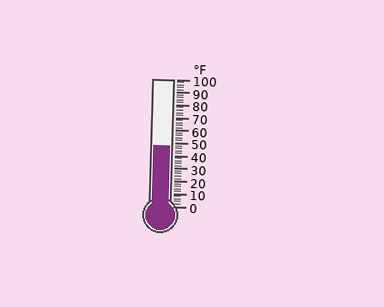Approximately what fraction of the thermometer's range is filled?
The thermometer is filled to approximately 50% of its range.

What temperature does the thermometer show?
The thermometer shows approximately 48°F.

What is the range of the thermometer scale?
The thermometer scale ranges from 0°F to 100°F.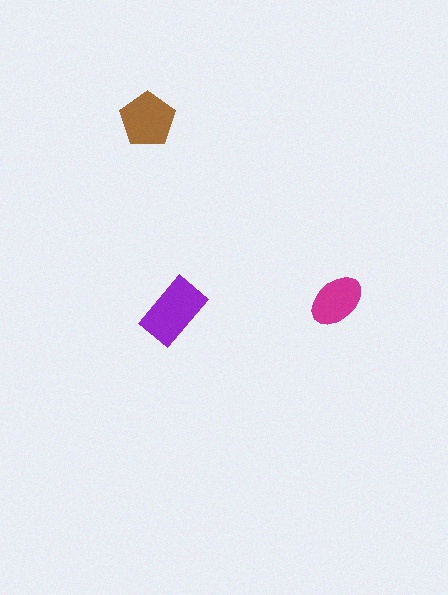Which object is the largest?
The purple rectangle.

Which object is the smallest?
The magenta ellipse.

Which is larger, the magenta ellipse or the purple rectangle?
The purple rectangle.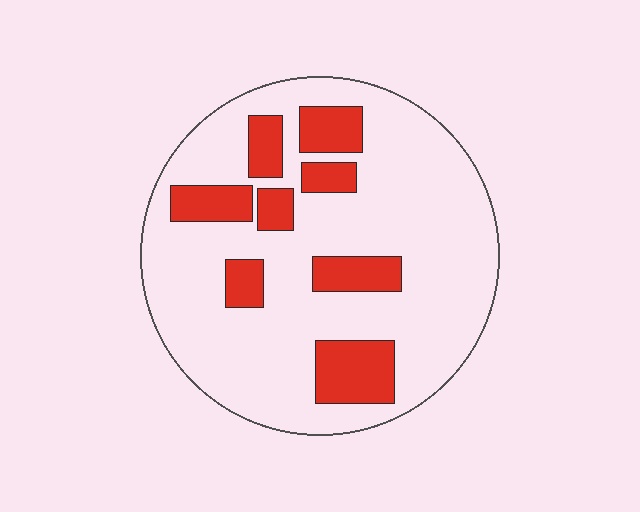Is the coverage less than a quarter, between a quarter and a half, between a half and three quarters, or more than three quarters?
Less than a quarter.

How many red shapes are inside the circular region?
8.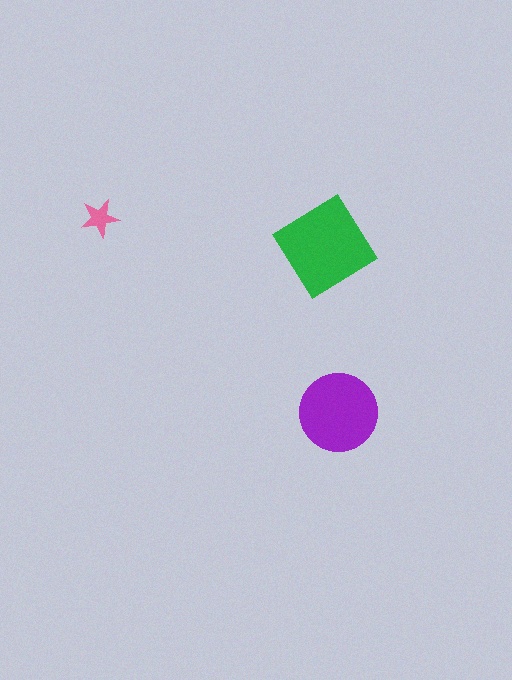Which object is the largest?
The green diamond.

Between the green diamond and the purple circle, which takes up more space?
The green diamond.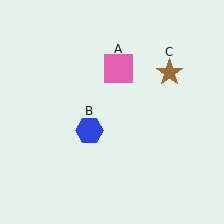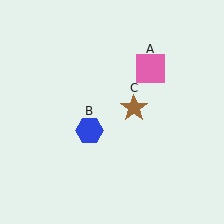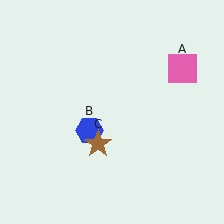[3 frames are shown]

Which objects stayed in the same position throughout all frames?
Blue hexagon (object B) remained stationary.